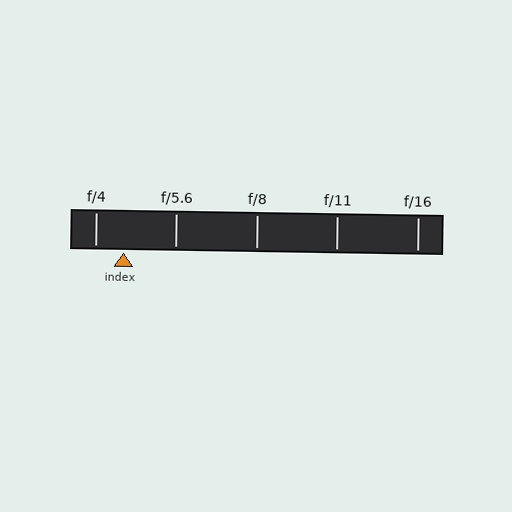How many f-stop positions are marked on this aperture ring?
There are 5 f-stop positions marked.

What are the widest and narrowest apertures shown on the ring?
The widest aperture shown is f/4 and the narrowest is f/16.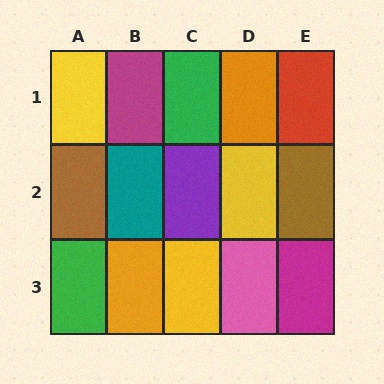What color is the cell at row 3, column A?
Green.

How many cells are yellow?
3 cells are yellow.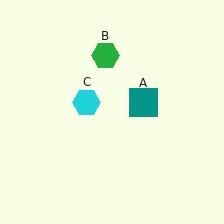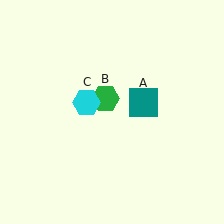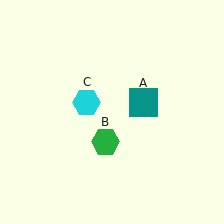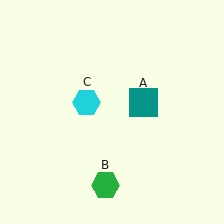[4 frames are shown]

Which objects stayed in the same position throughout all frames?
Teal square (object A) and cyan hexagon (object C) remained stationary.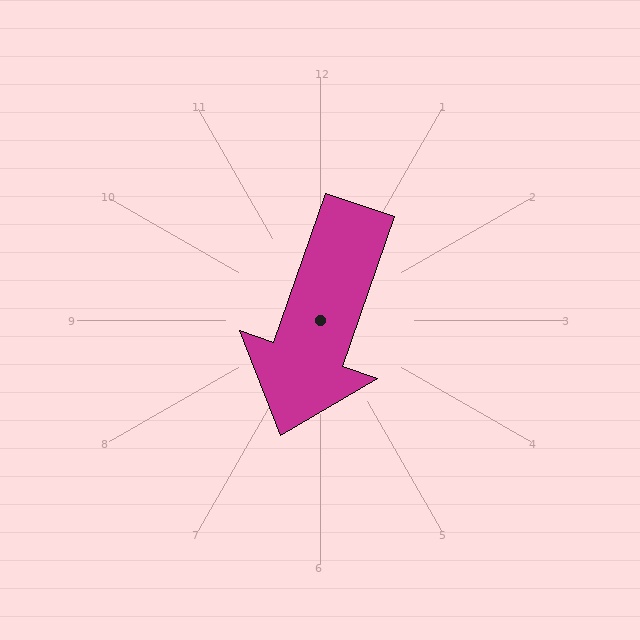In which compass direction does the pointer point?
South.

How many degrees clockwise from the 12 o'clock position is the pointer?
Approximately 199 degrees.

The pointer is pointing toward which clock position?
Roughly 7 o'clock.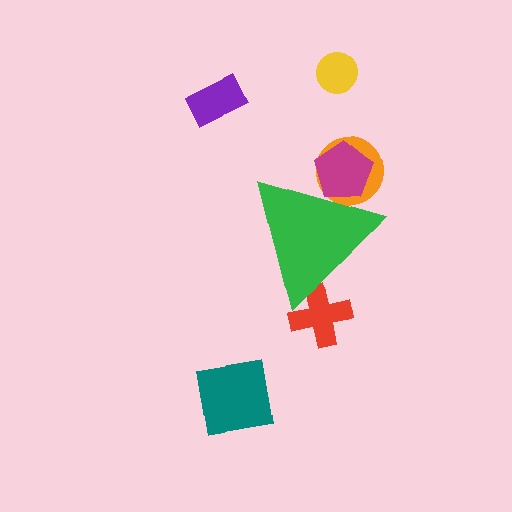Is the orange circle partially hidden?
Yes, the orange circle is partially hidden behind the green triangle.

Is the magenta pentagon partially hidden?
Yes, the magenta pentagon is partially hidden behind the green triangle.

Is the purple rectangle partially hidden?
No, the purple rectangle is fully visible.